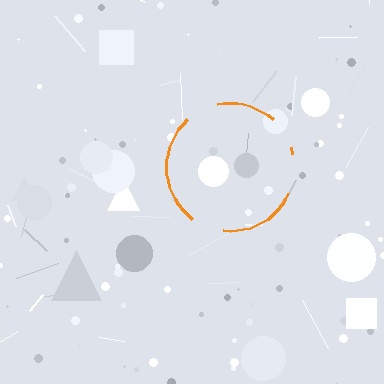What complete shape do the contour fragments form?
The contour fragments form a circle.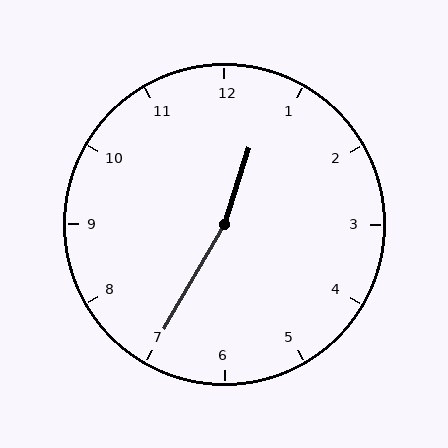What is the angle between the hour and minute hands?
Approximately 168 degrees.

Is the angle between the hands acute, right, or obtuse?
It is obtuse.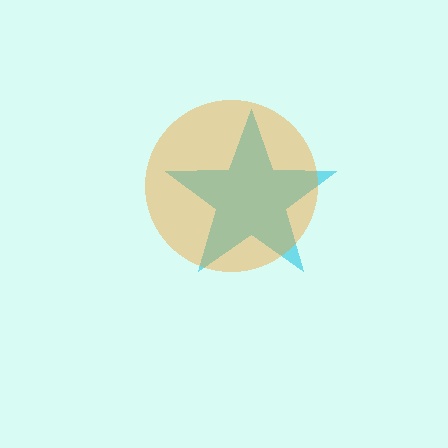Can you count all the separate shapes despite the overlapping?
Yes, there are 2 separate shapes.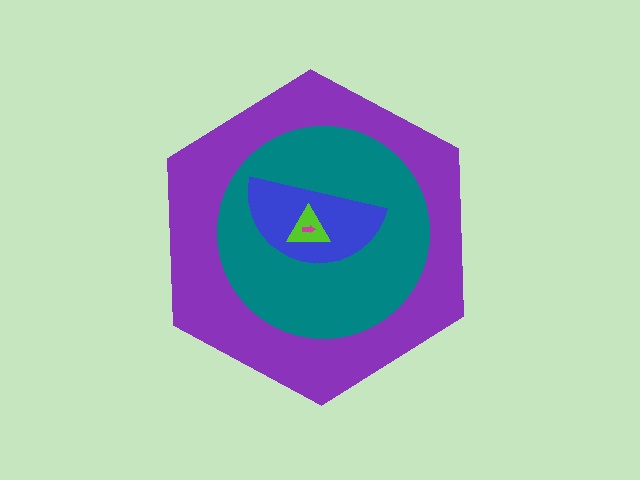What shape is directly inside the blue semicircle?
The lime triangle.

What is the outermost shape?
The purple hexagon.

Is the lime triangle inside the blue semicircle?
Yes.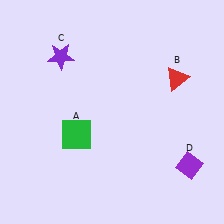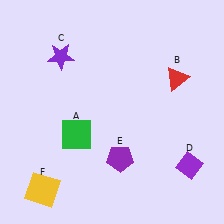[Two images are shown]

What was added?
A purple pentagon (E), a yellow square (F) were added in Image 2.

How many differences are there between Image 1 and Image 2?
There are 2 differences between the two images.